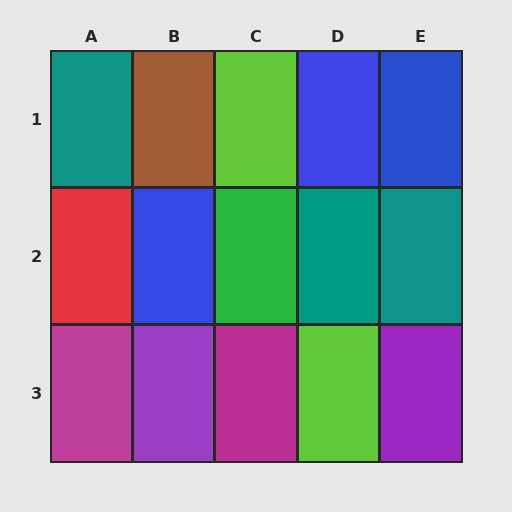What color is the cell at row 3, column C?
Magenta.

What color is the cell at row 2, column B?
Blue.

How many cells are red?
1 cell is red.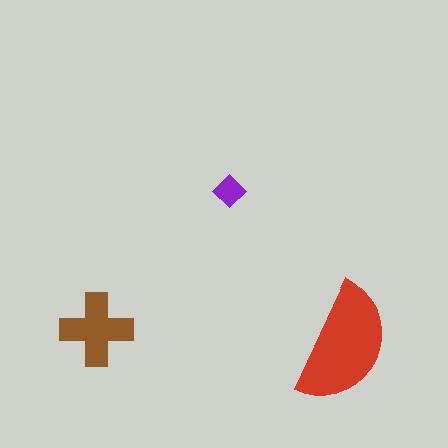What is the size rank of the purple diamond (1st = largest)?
3rd.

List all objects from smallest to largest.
The purple diamond, the brown cross, the red semicircle.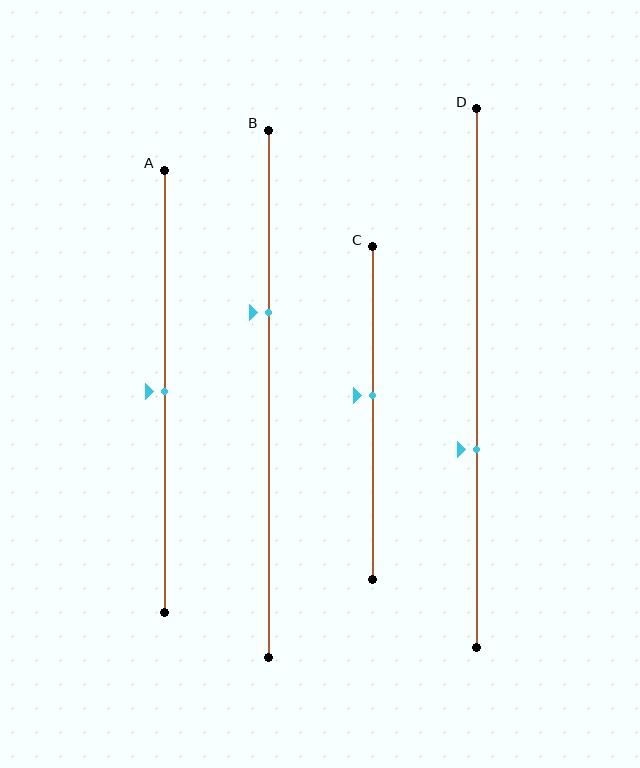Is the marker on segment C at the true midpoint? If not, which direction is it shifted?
No, the marker on segment C is shifted upward by about 5% of the segment length.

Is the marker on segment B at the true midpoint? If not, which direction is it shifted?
No, the marker on segment B is shifted upward by about 15% of the segment length.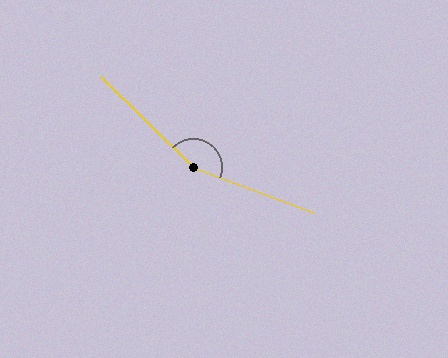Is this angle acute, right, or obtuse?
It is obtuse.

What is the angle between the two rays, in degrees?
Approximately 156 degrees.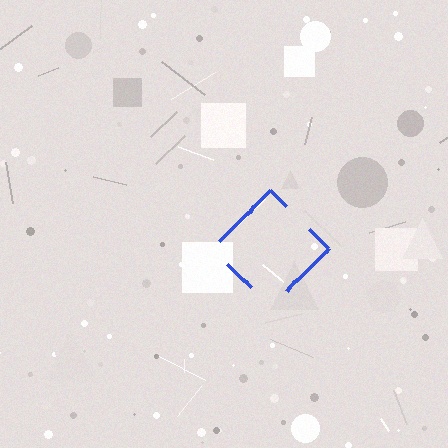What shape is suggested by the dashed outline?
The dashed outline suggests a diamond.